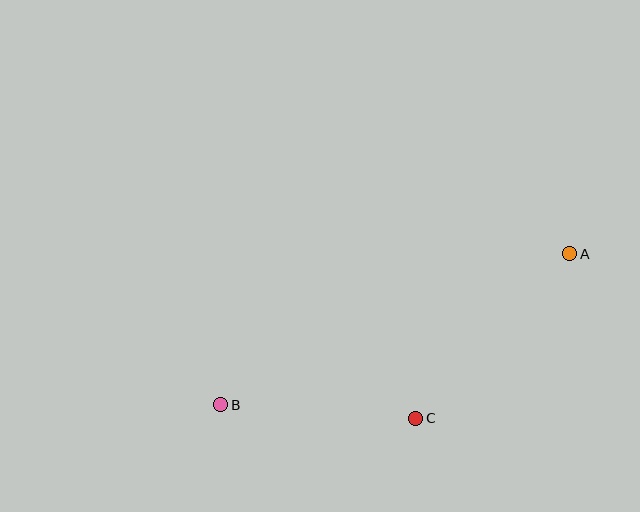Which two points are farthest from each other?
Points A and B are farthest from each other.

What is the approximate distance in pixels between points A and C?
The distance between A and C is approximately 226 pixels.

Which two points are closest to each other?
Points B and C are closest to each other.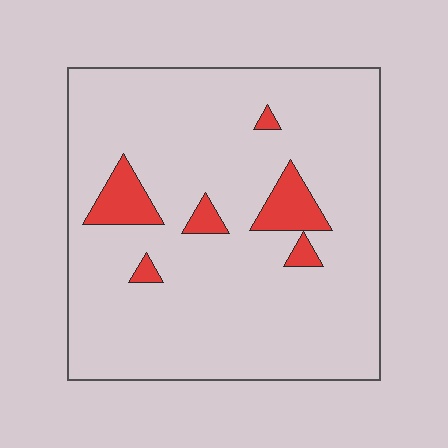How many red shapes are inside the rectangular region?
6.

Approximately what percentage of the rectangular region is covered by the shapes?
Approximately 10%.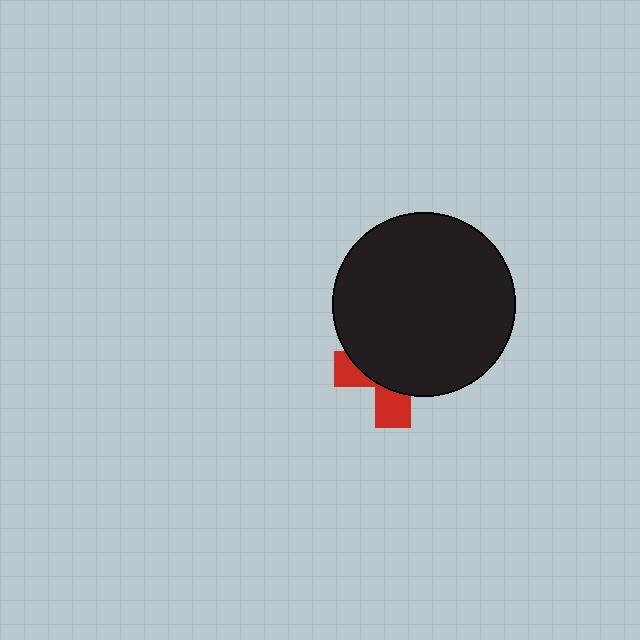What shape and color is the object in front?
The object in front is a black circle.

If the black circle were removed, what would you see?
You would see the complete red cross.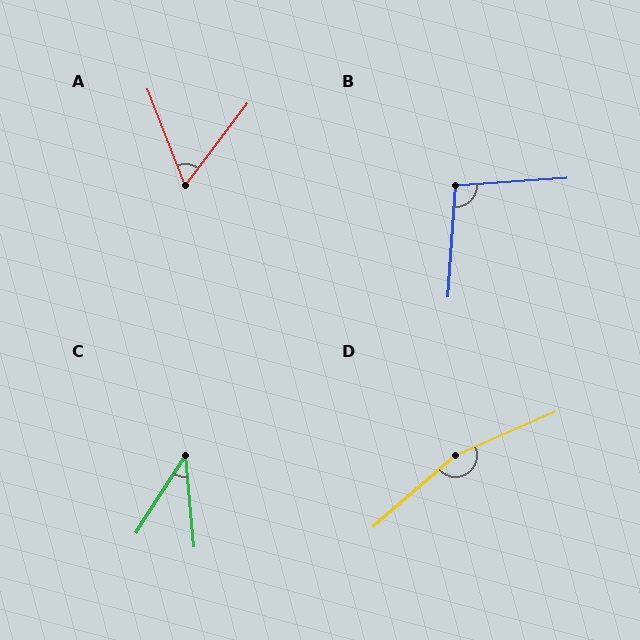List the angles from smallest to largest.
C (38°), A (58°), B (98°), D (163°).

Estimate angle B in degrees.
Approximately 98 degrees.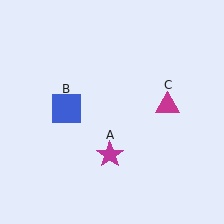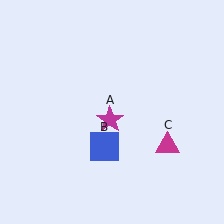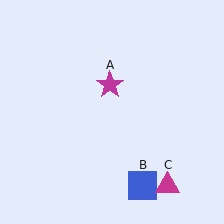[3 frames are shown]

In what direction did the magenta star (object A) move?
The magenta star (object A) moved up.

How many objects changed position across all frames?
3 objects changed position: magenta star (object A), blue square (object B), magenta triangle (object C).